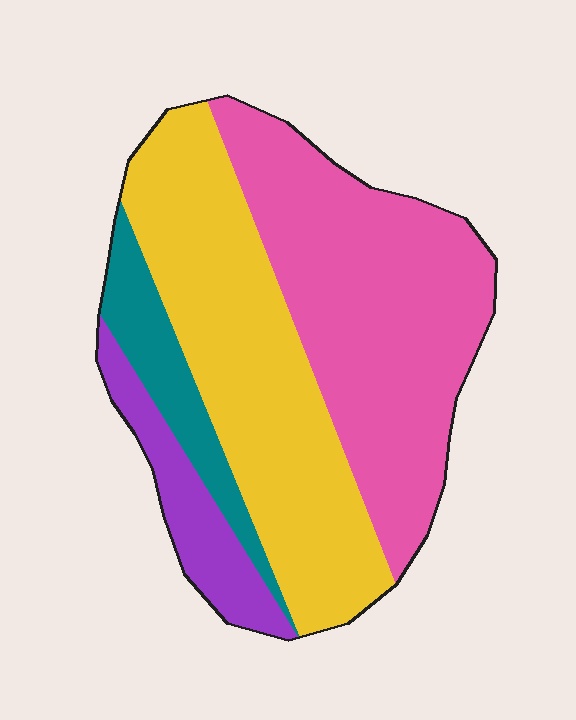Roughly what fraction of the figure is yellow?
Yellow takes up about three eighths (3/8) of the figure.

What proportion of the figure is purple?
Purple covers roughly 10% of the figure.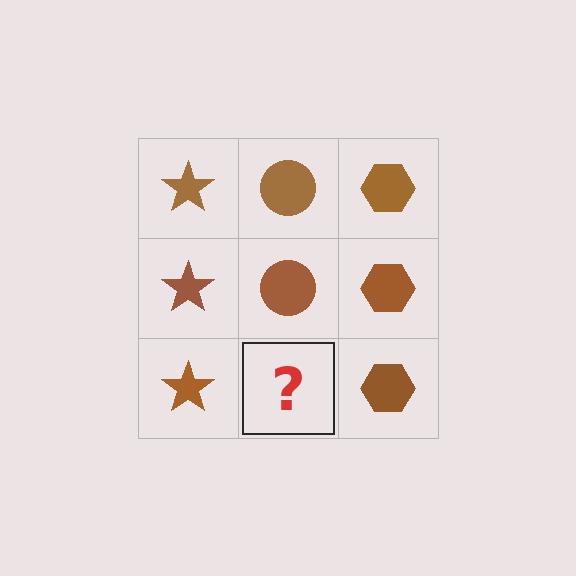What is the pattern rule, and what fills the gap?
The rule is that each column has a consistent shape. The gap should be filled with a brown circle.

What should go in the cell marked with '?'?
The missing cell should contain a brown circle.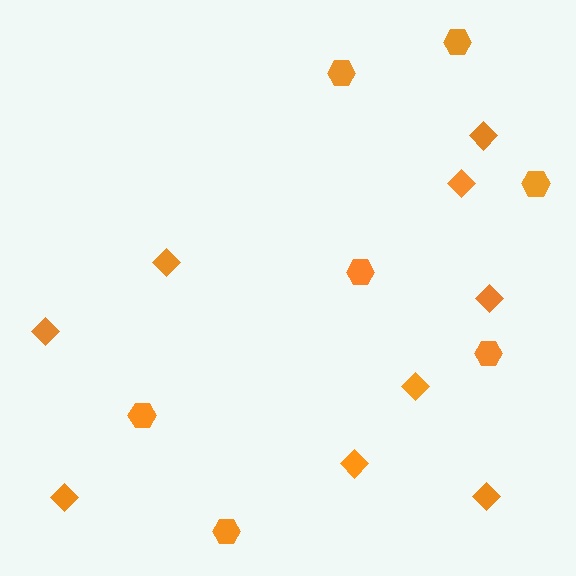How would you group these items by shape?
There are 2 groups: one group of diamonds (9) and one group of hexagons (7).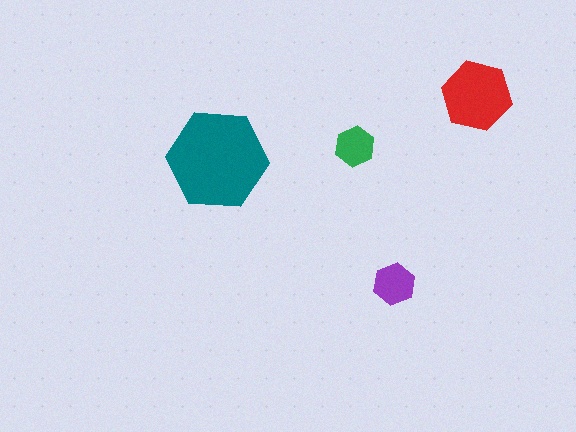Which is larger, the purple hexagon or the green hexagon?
The purple one.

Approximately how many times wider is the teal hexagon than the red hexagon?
About 1.5 times wider.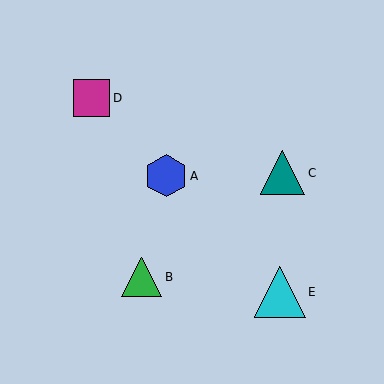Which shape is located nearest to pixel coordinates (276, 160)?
The teal triangle (labeled C) at (283, 173) is nearest to that location.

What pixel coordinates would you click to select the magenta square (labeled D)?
Click at (92, 98) to select the magenta square D.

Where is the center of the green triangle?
The center of the green triangle is at (142, 277).